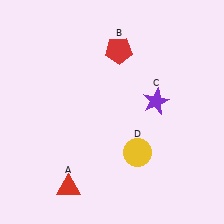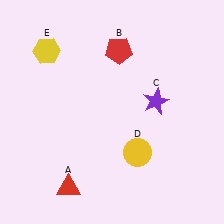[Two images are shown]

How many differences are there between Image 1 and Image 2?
There is 1 difference between the two images.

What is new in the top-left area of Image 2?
A yellow hexagon (E) was added in the top-left area of Image 2.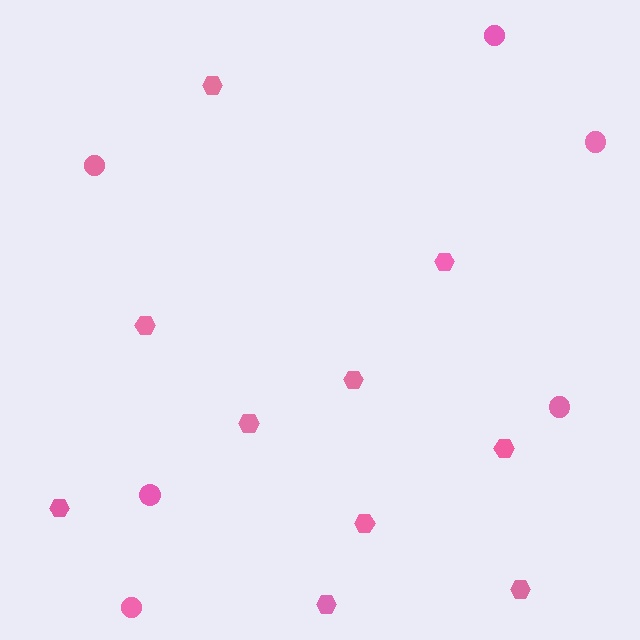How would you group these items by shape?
There are 2 groups: one group of hexagons (10) and one group of circles (6).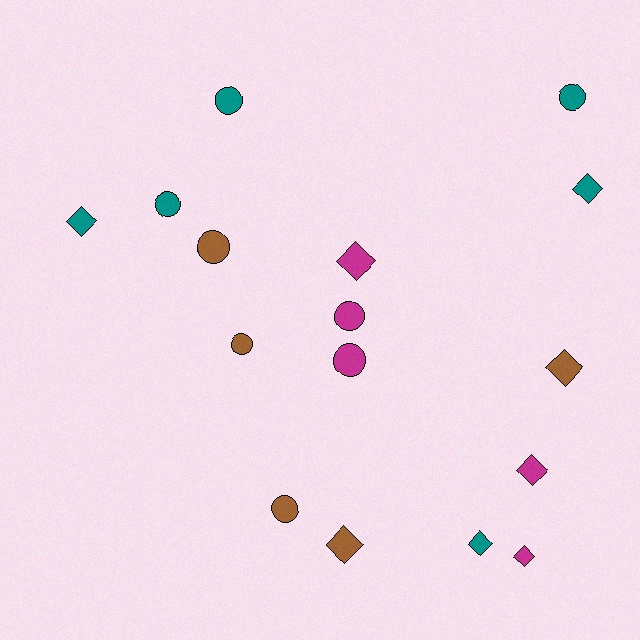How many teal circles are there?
There are 3 teal circles.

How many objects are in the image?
There are 16 objects.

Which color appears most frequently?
Teal, with 6 objects.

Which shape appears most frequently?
Diamond, with 8 objects.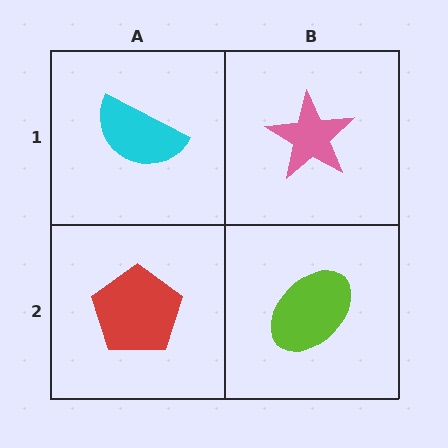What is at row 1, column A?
A cyan semicircle.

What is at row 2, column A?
A red pentagon.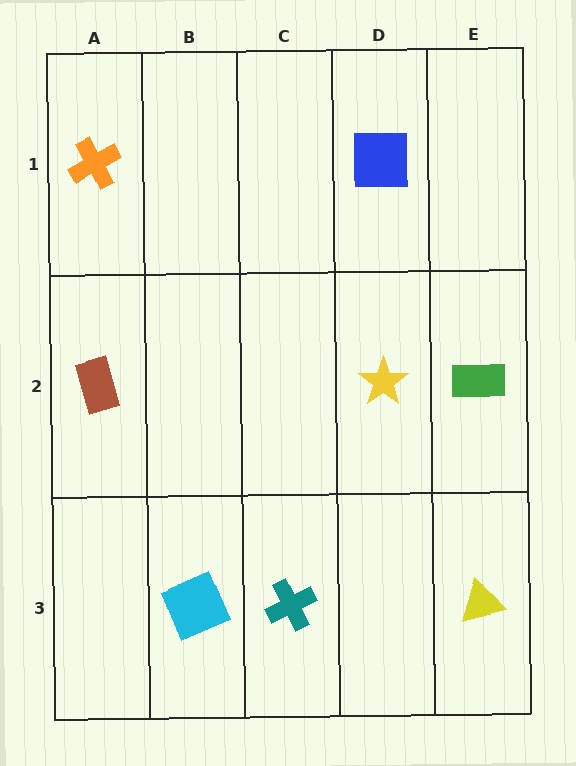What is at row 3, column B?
A cyan square.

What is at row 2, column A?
A brown rectangle.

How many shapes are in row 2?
3 shapes.